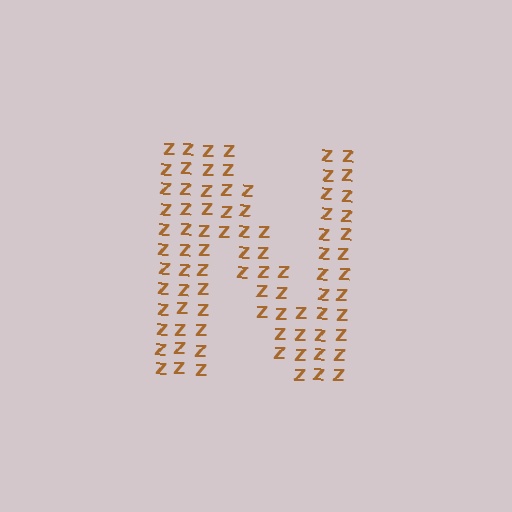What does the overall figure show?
The overall figure shows the letter N.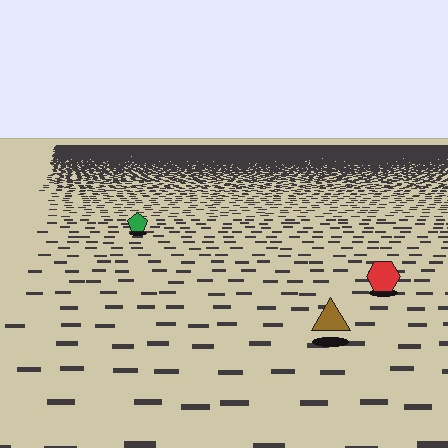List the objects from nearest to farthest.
From nearest to farthest: the brown triangle, the red hexagon, the green pentagon.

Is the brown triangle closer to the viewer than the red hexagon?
Yes. The brown triangle is closer — you can tell from the texture gradient: the ground texture is coarser near it.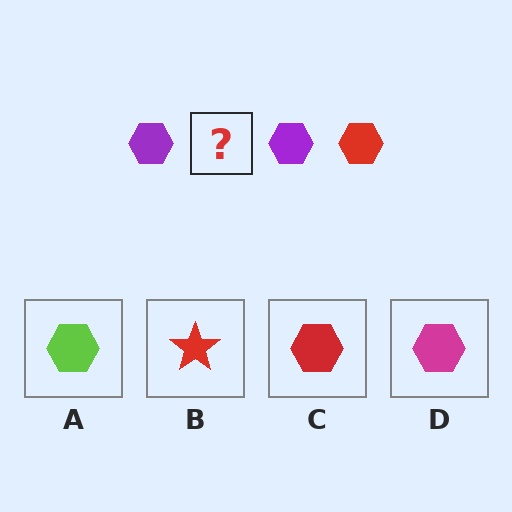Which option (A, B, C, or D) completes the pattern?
C.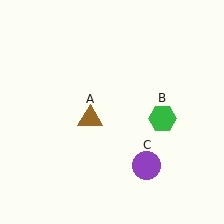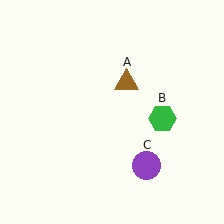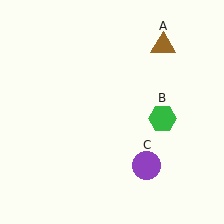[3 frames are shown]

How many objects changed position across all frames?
1 object changed position: brown triangle (object A).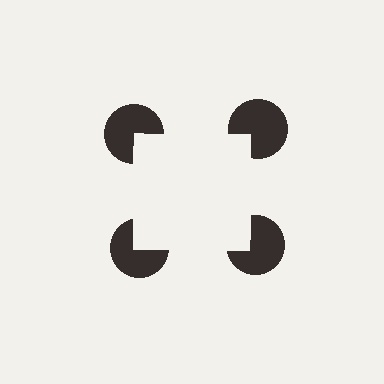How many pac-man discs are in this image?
There are 4 — one at each vertex of the illusory square.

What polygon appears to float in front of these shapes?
An illusory square — its edges are inferred from the aligned wedge cuts in the pac-man discs, not physically drawn.